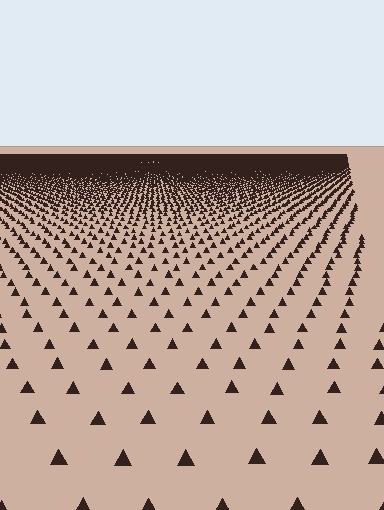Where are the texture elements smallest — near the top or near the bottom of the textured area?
Near the top.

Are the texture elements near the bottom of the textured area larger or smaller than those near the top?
Larger. Near the bottom, elements are closer to the viewer and appear at a bigger on-screen size.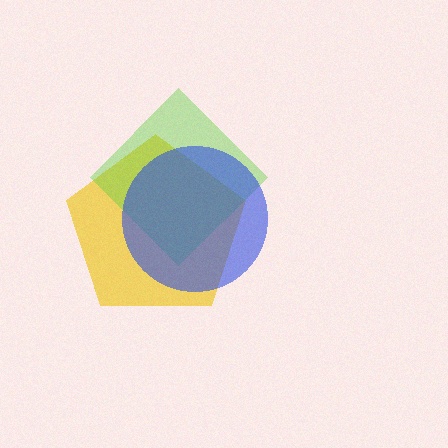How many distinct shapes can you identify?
There are 3 distinct shapes: a yellow pentagon, a lime diamond, a blue circle.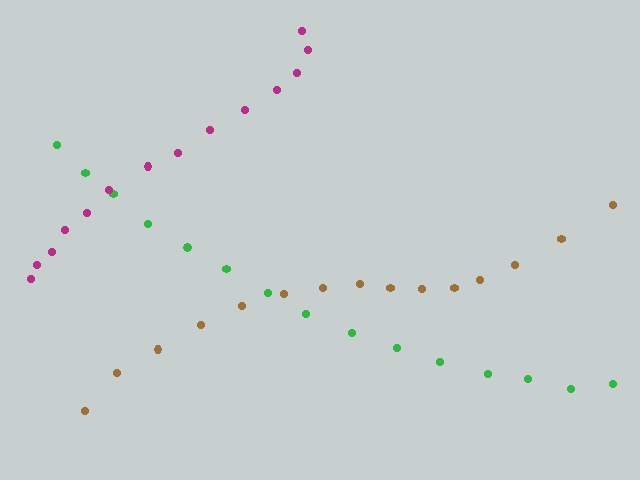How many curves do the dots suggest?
There are 3 distinct paths.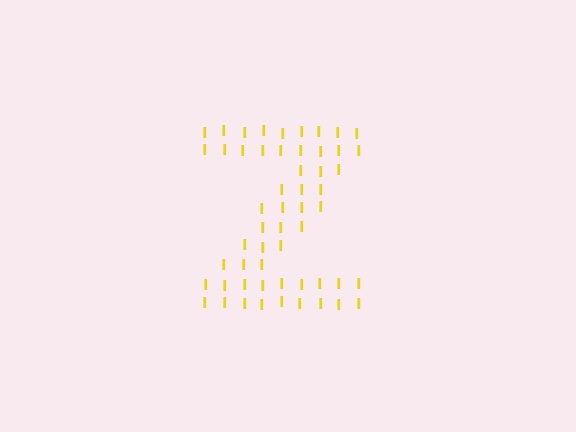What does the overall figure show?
The overall figure shows the letter Z.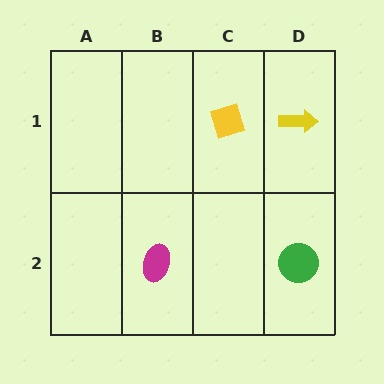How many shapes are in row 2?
2 shapes.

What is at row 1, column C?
A yellow diamond.